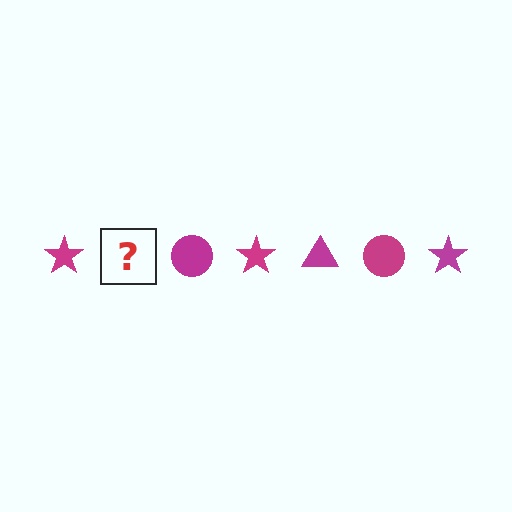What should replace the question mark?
The question mark should be replaced with a magenta triangle.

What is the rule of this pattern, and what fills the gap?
The rule is that the pattern cycles through star, triangle, circle shapes in magenta. The gap should be filled with a magenta triangle.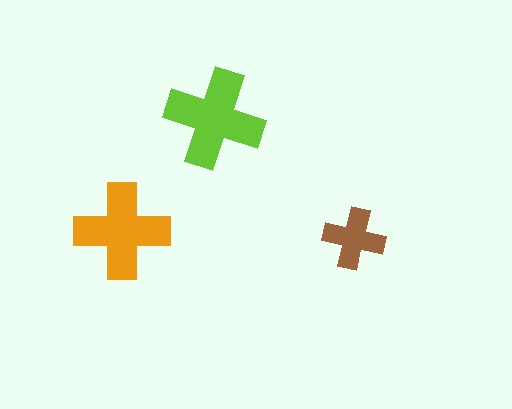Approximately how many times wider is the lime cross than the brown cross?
About 1.5 times wider.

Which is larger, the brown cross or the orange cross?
The orange one.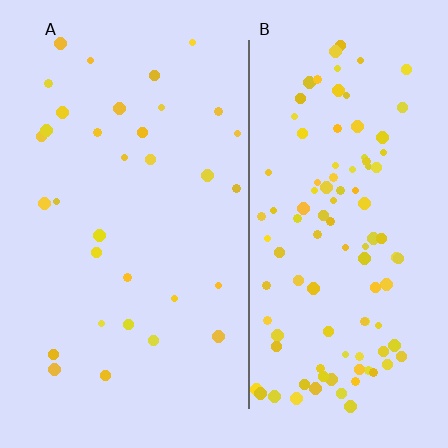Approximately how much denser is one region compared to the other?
Approximately 3.3× — region B over region A.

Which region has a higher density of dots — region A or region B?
B (the right).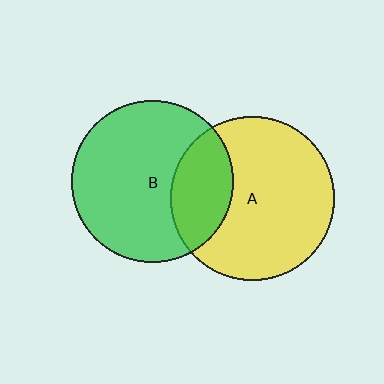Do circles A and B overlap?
Yes.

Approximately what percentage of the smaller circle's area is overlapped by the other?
Approximately 25%.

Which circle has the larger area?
Circle A (yellow).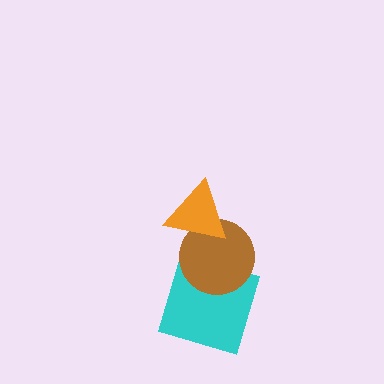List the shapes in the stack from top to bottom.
From top to bottom: the orange triangle, the brown circle, the cyan square.